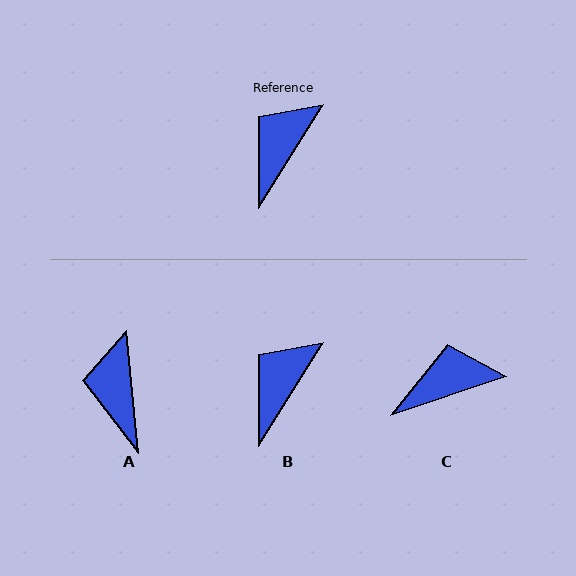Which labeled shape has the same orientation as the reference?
B.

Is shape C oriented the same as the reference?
No, it is off by about 39 degrees.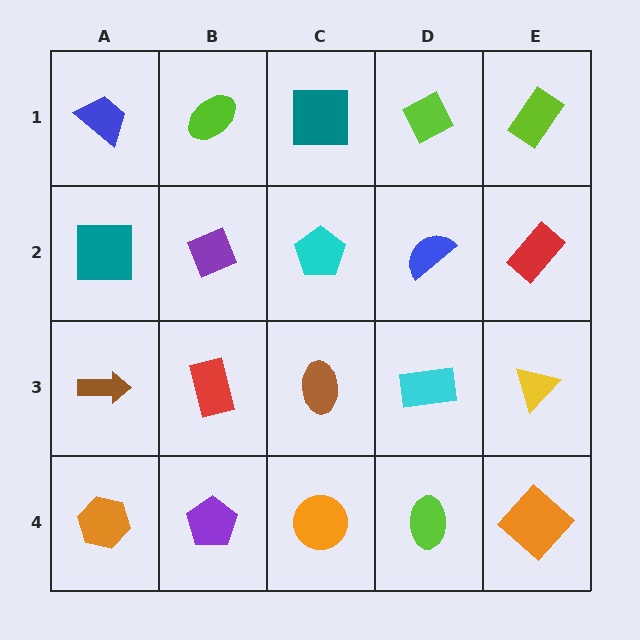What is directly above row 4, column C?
A brown ellipse.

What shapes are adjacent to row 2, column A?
A blue trapezoid (row 1, column A), a brown arrow (row 3, column A), a purple diamond (row 2, column B).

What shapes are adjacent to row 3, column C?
A cyan pentagon (row 2, column C), an orange circle (row 4, column C), a red rectangle (row 3, column B), a cyan rectangle (row 3, column D).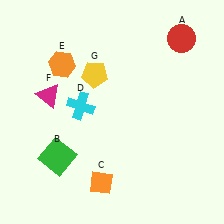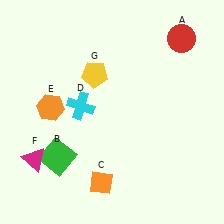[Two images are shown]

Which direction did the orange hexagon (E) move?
The orange hexagon (E) moved down.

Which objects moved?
The objects that moved are: the orange hexagon (E), the magenta triangle (F).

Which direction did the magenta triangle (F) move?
The magenta triangle (F) moved down.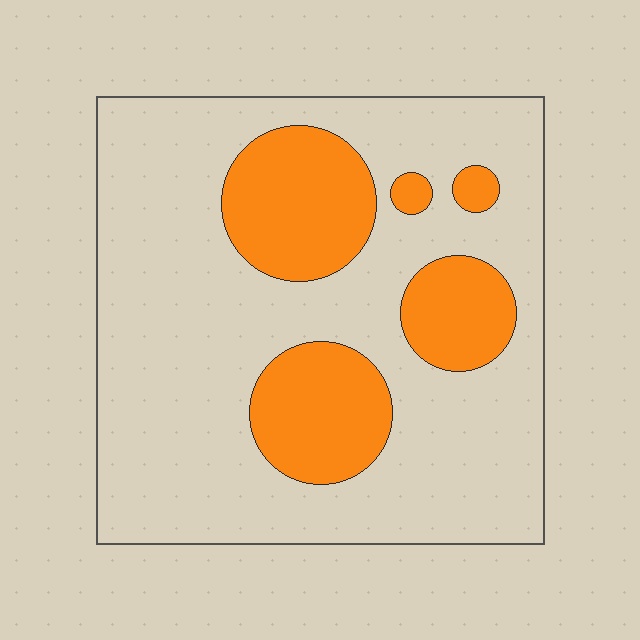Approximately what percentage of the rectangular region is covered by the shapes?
Approximately 25%.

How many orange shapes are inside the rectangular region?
5.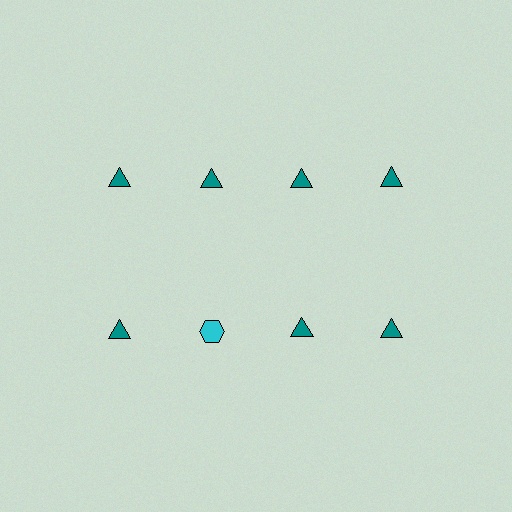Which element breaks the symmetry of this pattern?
The cyan hexagon in the second row, second from left column breaks the symmetry. All other shapes are teal triangles.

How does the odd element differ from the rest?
It differs in both color (cyan instead of teal) and shape (hexagon instead of triangle).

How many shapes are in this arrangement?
There are 8 shapes arranged in a grid pattern.